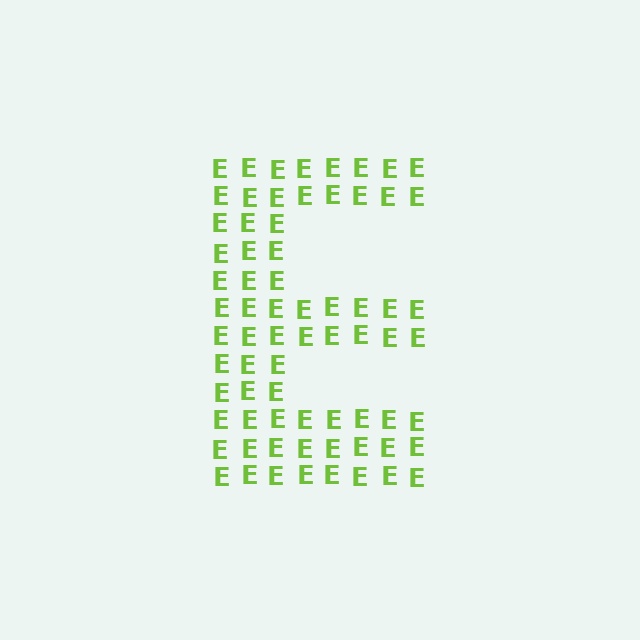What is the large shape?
The large shape is the letter E.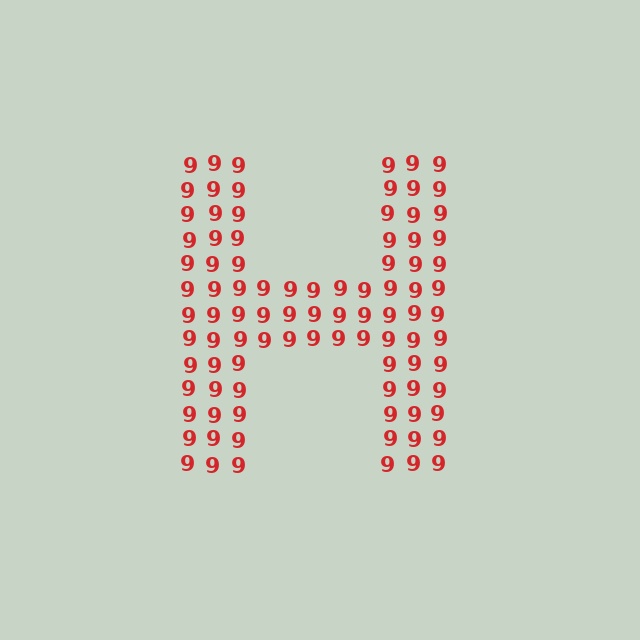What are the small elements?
The small elements are digit 9's.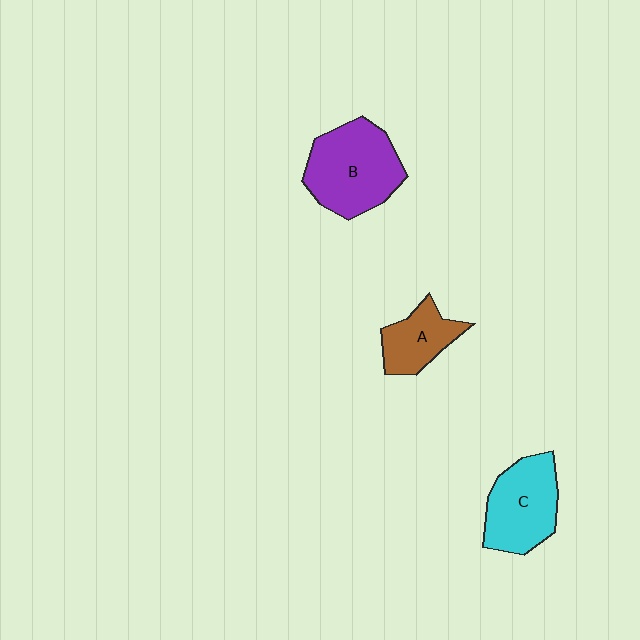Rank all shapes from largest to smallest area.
From largest to smallest: B (purple), C (cyan), A (brown).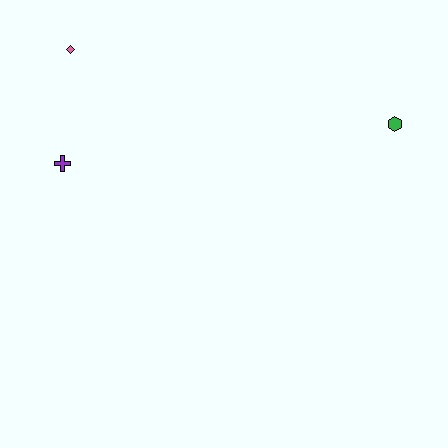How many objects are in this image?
There are 3 objects.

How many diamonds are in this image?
There is 1 diamond.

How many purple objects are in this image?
There is 1 purple object.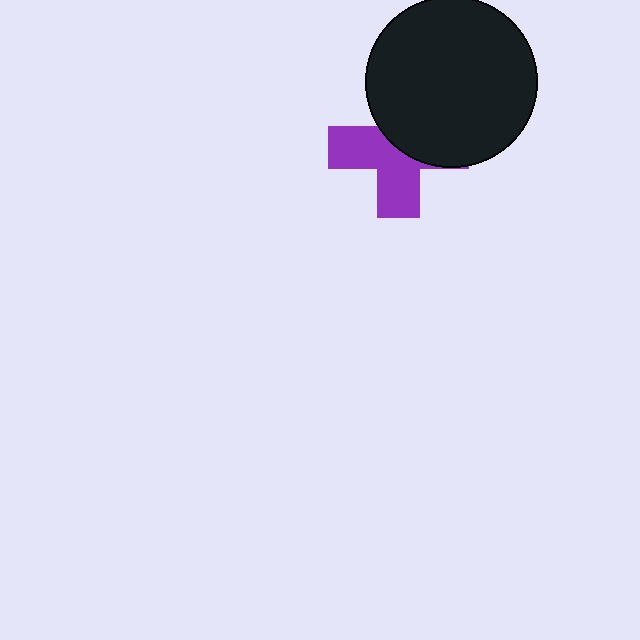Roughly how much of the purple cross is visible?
About half of it is visible (roughly 51%).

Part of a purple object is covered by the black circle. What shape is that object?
It is a cross.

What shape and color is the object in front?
The object in front is a black circle.